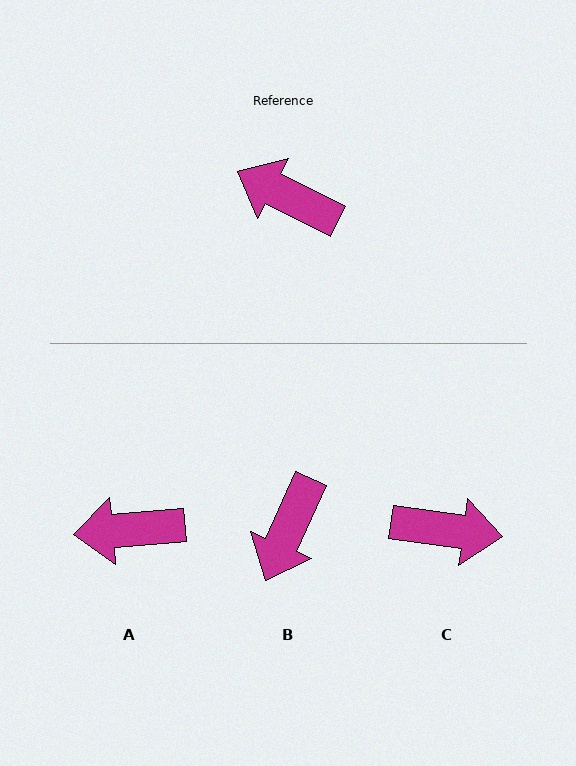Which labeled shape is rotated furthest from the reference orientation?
C, about 161 degrees away.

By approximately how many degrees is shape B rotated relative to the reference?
Approximately 93 degrees counter-clockwise.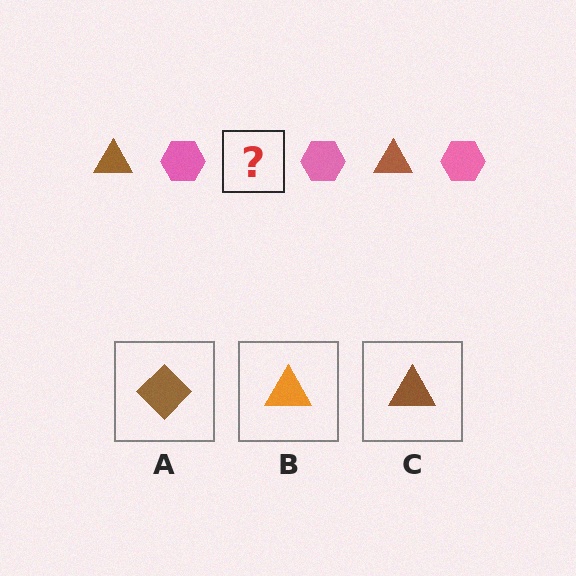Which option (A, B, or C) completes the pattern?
C.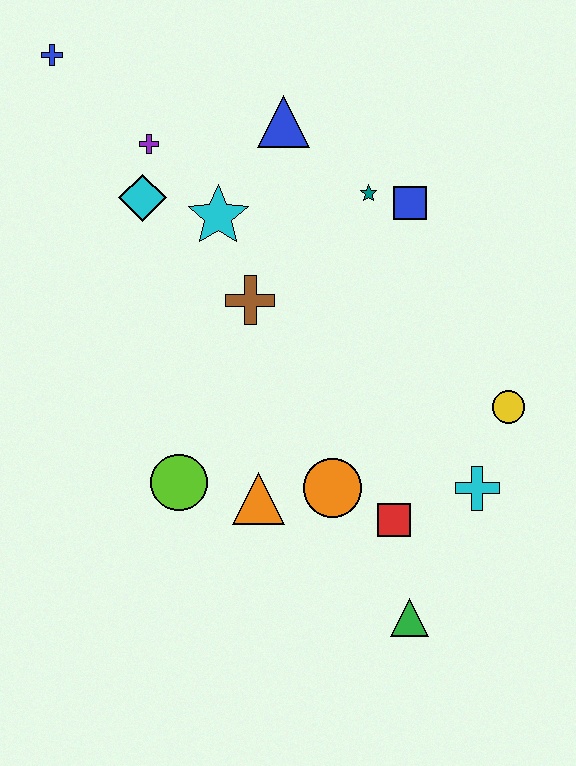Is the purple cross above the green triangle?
Yes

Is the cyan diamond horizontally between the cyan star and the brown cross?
No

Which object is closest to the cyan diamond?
The purple cross is closest to the cyan diamond.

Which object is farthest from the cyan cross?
The blue cross is farthest from the cyan cross.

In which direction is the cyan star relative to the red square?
The cyan star is above the red square.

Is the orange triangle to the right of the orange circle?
No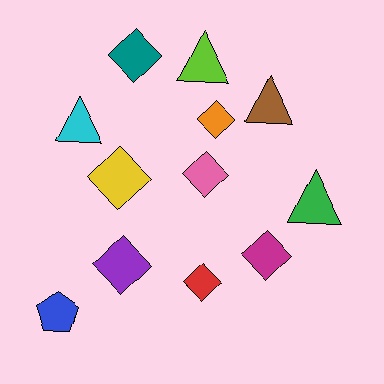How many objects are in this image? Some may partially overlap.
There are 12 objects.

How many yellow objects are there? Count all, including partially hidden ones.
There is 1 yellow object.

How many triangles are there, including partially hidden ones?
There are 4 triangles.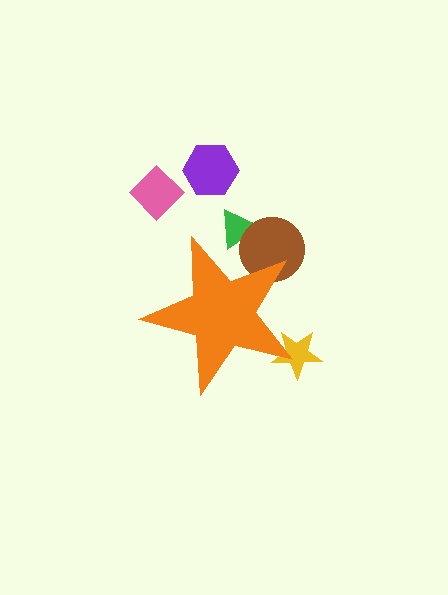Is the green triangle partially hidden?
Yes, the green triangle is partially hidden behind the orange star.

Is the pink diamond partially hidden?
No, the pink diamond is fully visible.